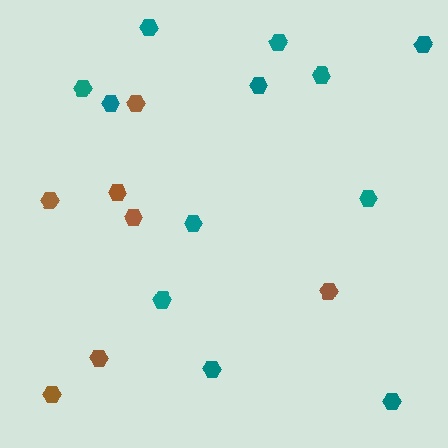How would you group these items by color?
There are 2 groups: one group of brown hexagons (7) and one group of teal hexagons (12).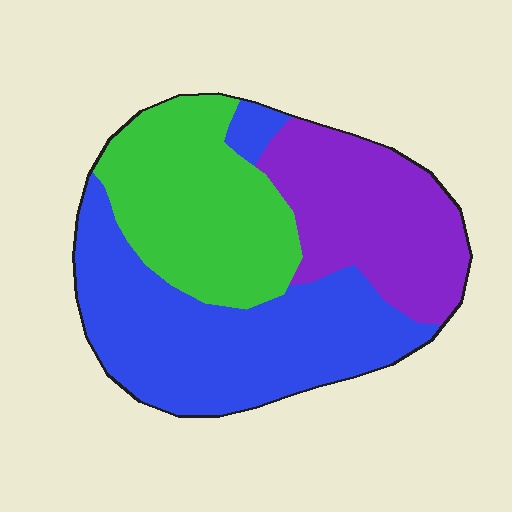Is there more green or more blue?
Blue.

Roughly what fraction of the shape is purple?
Purple takes up between a quarter and a half of the shape.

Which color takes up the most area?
Blue, at roughly 45%.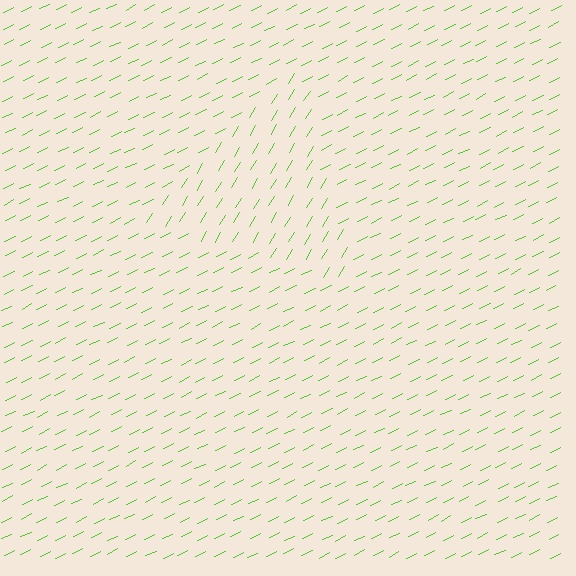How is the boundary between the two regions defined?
The boundary is defined purely by a change in line orientation (approximately 33 degrees difference). All lines are the same color and thickness.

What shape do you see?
I see a triangle.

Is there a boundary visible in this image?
Yes, there is a texture boundary formed by a change in line orientation.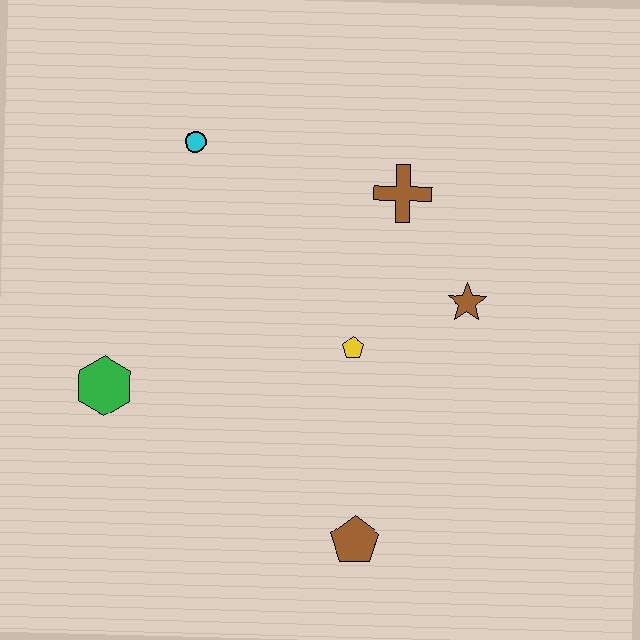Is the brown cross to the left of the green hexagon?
No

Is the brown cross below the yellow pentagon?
No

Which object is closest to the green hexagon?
The yellow pentagon is closest to the green hexagon.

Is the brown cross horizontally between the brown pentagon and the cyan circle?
No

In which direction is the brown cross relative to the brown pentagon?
The brown cross is above the brown pentagon.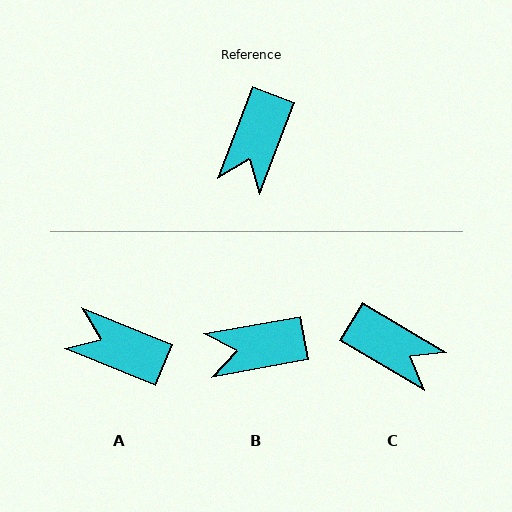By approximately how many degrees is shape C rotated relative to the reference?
Approximately 80 degrees counter-clockwise.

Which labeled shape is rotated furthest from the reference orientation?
A, about 91 degrees away.